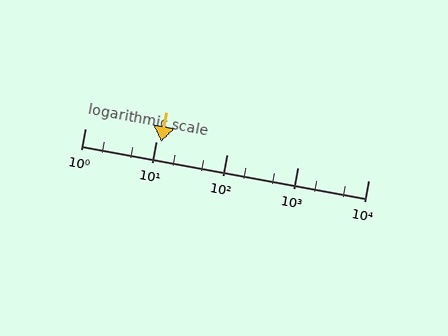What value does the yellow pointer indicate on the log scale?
The pointer indicates approximately 12.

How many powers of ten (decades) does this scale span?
The scale spans 4 decades, from 1 to 10000.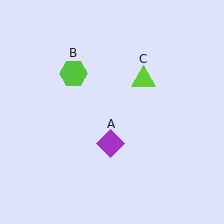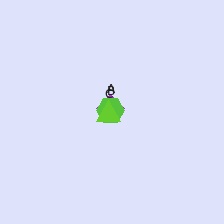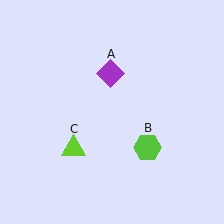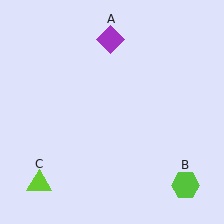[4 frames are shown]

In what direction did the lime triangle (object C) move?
The lime triangle (object C) moved down and to the left.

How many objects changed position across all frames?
3 objects changed position: purple diamond (object A), lime hexagon (object B), lime triangle (object C).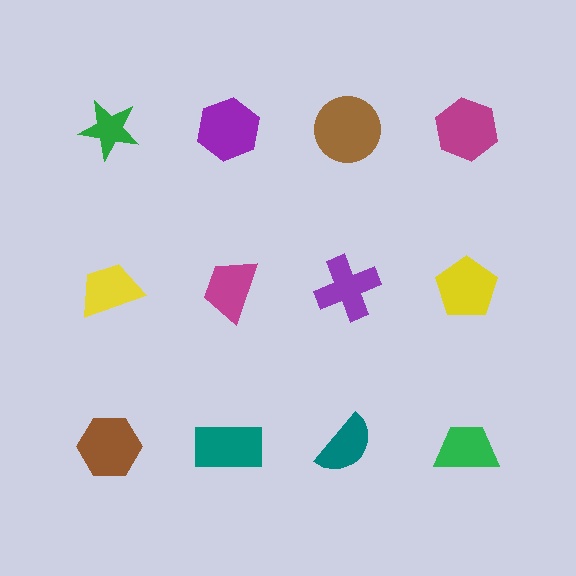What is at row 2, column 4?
A yellow pentagon.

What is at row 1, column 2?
A purple hexagon.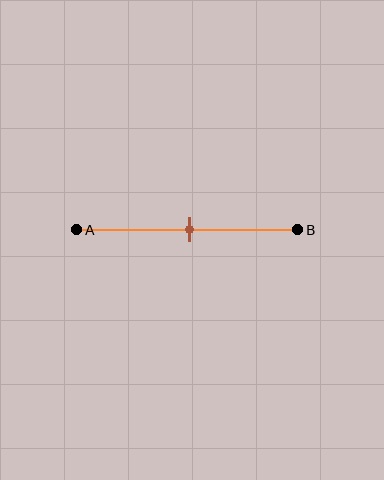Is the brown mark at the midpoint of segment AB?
Yes, the mark is approximately at the midpoint.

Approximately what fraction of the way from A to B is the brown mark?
The brown mark is approximately 50% of the way from A to B.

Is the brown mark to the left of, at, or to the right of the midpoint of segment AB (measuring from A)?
The brown mark is approximately at the midpoint of segment AB.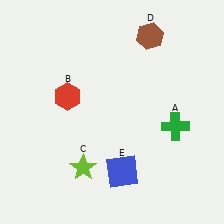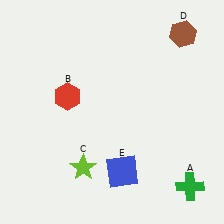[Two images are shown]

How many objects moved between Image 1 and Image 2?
2 objects moved between the two images.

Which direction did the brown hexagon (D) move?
The brown hexagon (D) moved right.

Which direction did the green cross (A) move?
The green cross (A) moved down.